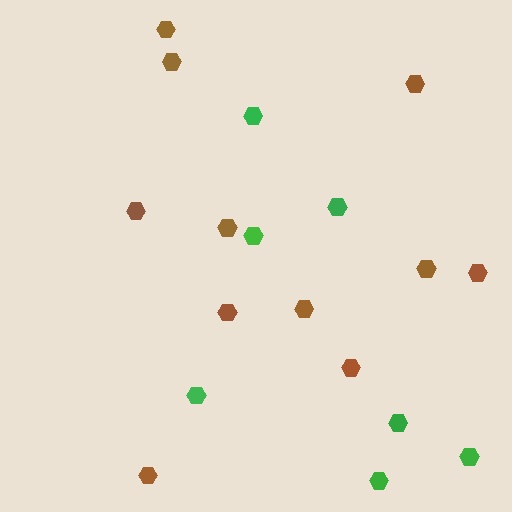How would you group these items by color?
There are 2 groups: one group of brown hexagons (11) and one group of green hexagons (7).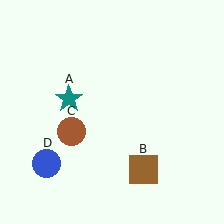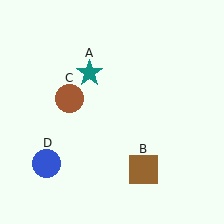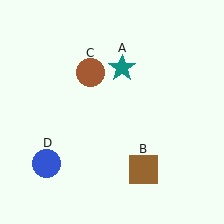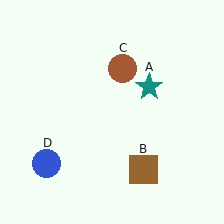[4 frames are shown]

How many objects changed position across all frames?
2 objects changed position: teal star (object A), brown circle (object C).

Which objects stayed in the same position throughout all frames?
Brown square (object B) and blue circle (object D) remained stationary.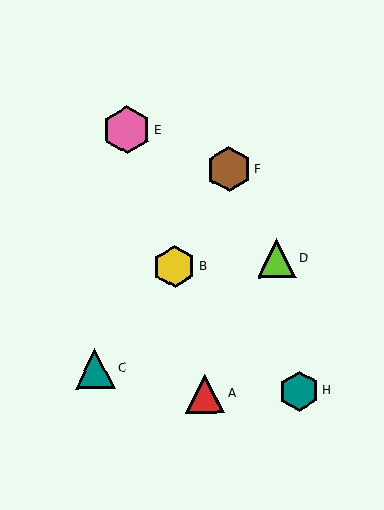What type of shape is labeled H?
Shape H is a teal hexagon.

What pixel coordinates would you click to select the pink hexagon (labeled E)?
Click at (127, 130) to select the pink hexagon E.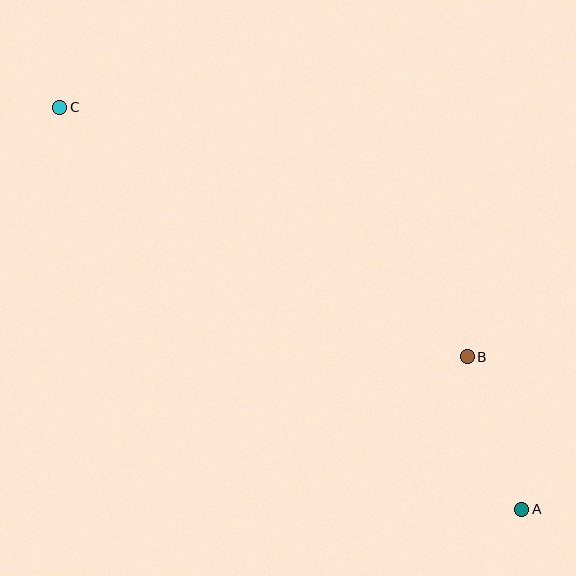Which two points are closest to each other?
Points A and B are closest to each other.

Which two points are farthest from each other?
Points A and C are farthest from each other.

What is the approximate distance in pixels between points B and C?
The distance between B and C is approximately 478 pixels.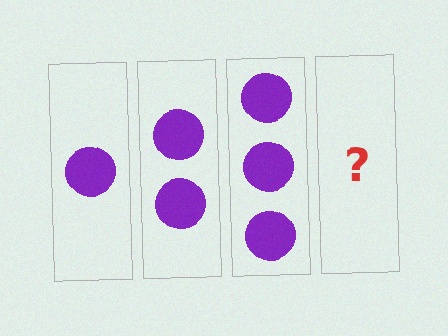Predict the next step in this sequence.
The next step is 4 circles.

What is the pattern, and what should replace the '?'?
The pattern is that each step adds one more circle. The '?' should be 4 circles.